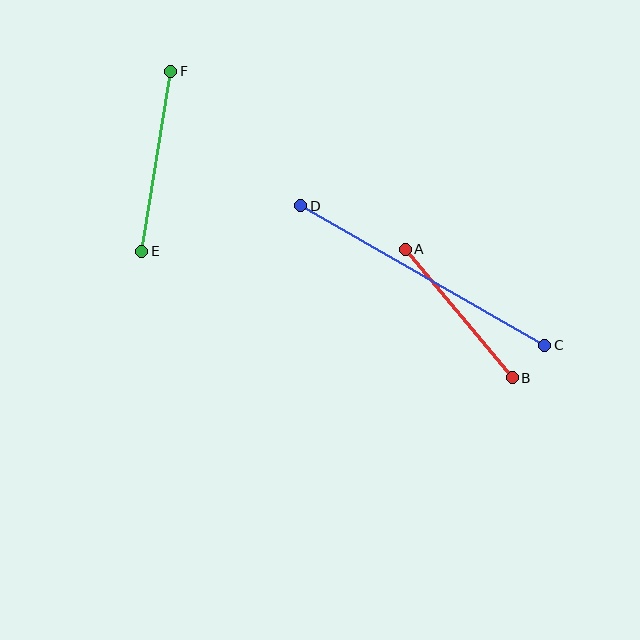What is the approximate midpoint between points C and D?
The midpoint is at approximately (423, 276) pixels.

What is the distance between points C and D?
The distance is approximately 281 pixels.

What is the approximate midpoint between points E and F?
The midpoint is at approximately (156, 161) pixels.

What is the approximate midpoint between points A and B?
The midpoint is at approximately (459, 314) pixels.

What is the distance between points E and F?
The distance is approximately 182 pixels.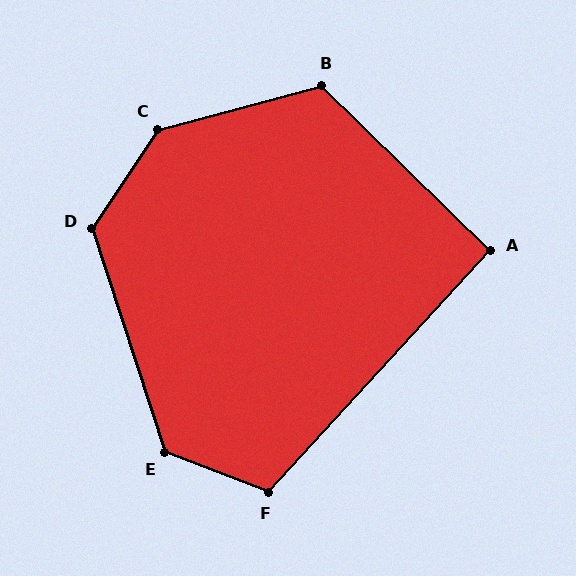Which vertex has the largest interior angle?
C, at approximately 139 degrees.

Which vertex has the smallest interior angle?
A, at approximately 92 degrees.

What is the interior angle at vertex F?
Approximately 111 degrees (obtuse).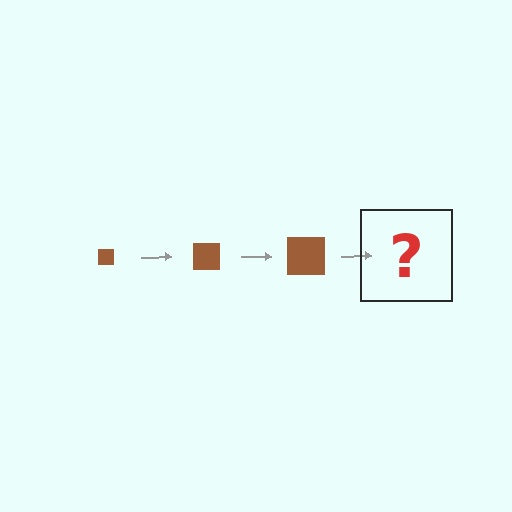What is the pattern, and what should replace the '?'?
The pattern is that the square gets progressively larger each step. The '?' should be a brown square, larger than the previous one.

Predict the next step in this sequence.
The next step is a brown square, larger than the previous one.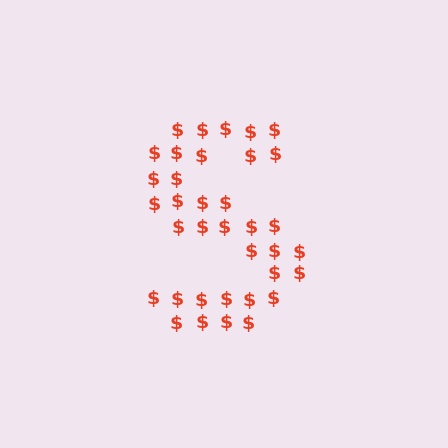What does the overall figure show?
The overall figure shows the letter S.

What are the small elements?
The small elements are dollar signs.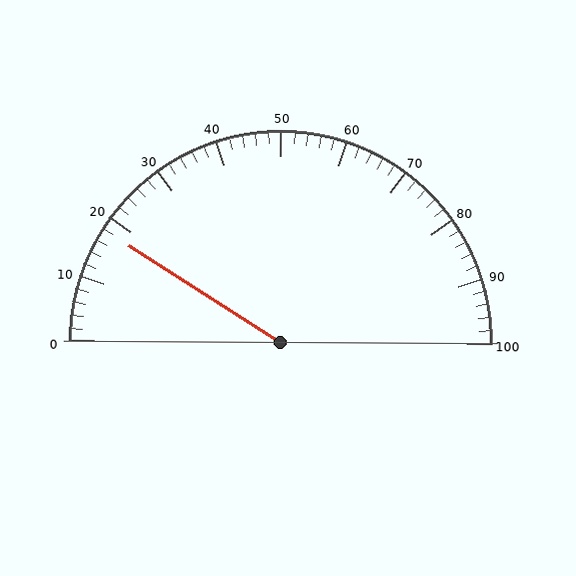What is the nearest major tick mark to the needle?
The nearest major tick mark is 20.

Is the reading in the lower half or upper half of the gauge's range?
The reading is in the lower half of the range (0 to 100).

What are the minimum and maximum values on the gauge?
The gauge ranges from 0 to 100.